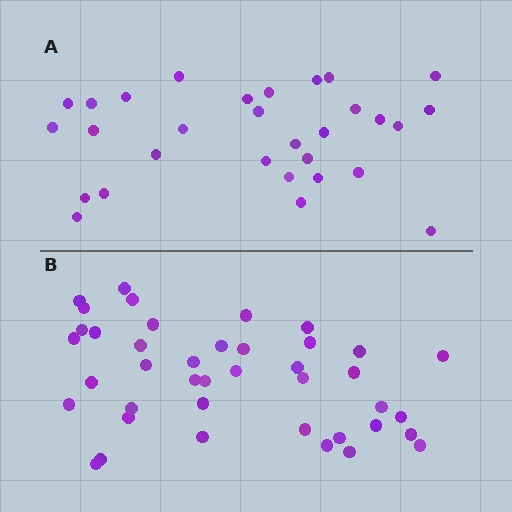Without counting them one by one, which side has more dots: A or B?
Region B (the bottom region) has more dots.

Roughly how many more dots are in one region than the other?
Region B has roughly 12 or so more dots than region A.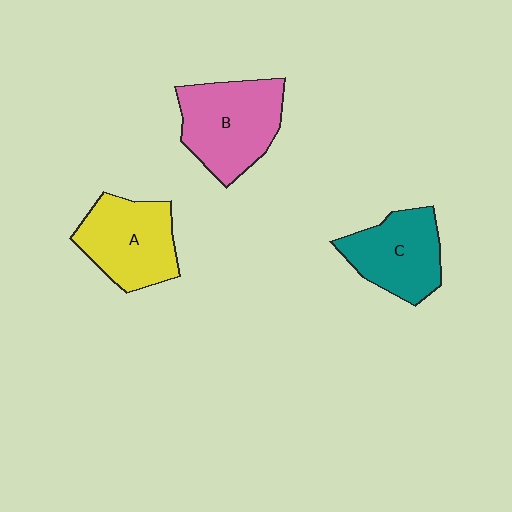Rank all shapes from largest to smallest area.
From largest to smallest: B (pink), A (yellow), C (teal).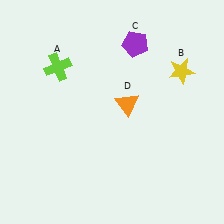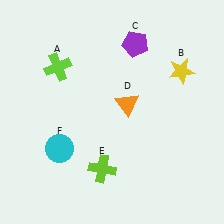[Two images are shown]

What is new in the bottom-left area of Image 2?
A lime cross (E) was added in the bottom-left area of Image 2.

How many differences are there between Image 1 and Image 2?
There are 2 differences between the two images.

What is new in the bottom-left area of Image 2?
A cyan circle (F) was added in the bottom-left area of Image 2.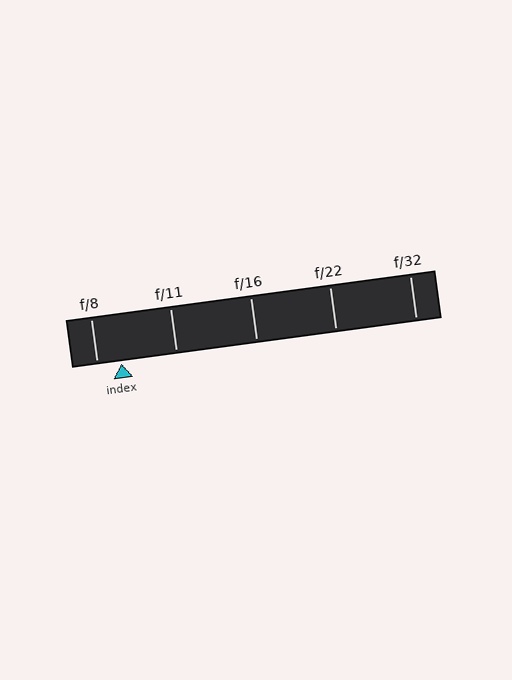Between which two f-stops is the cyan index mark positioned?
The index mark is between f/8 and f/11.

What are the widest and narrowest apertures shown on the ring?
The widest aperture shown is f/8 and the narrowest is f/32.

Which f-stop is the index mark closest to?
The index mark is closest to f/8.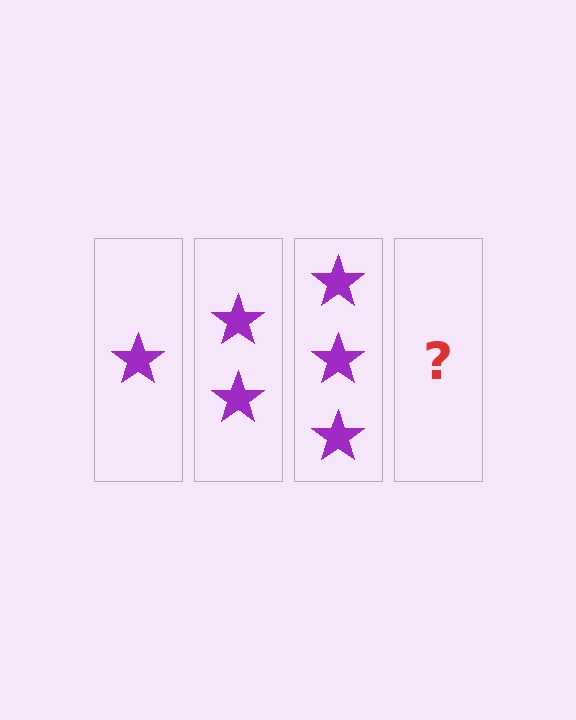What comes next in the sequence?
The next element should be 4 stars.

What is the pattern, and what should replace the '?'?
The pattern is that each step adds one more star. The '?' should be 4 stars.